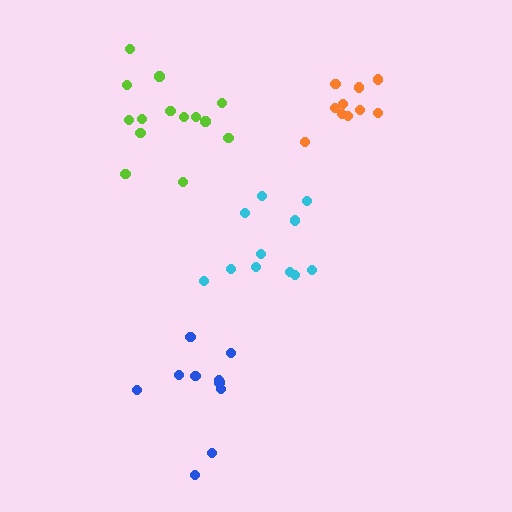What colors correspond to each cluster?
The clusters are colored: cyan, orange, blue, lime.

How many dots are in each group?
Group 1: 11 dots, Group 2: 10 dots, Group 3: 10 dots, Group 4: 14 dots (45 total).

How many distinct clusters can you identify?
There are 4 distinct clusters.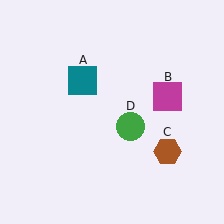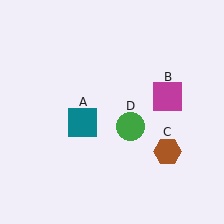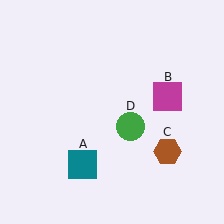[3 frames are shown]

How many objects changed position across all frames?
1 object changed position: teal square (object A).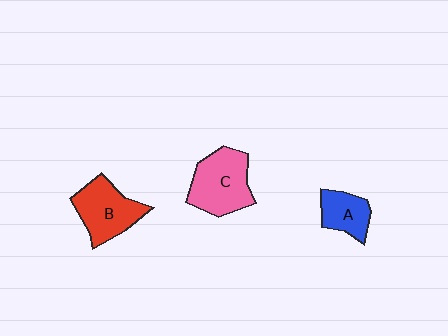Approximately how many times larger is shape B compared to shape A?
Approximately 1.5 times.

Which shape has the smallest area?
Shape A (blue).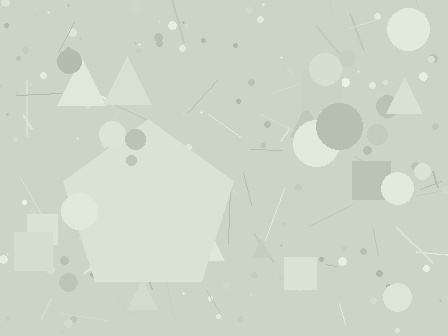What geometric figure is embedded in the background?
A pentagon is embedded in the background.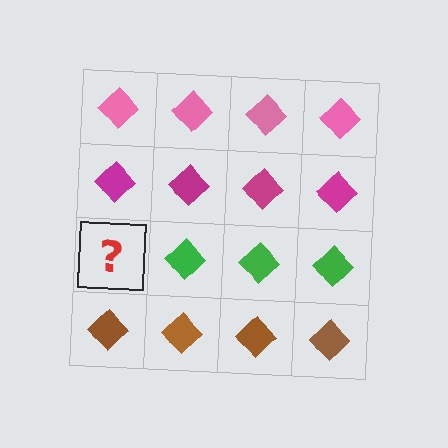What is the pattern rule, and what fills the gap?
The rule is that each row has a consistent color. The gap should be filled with a green diamond.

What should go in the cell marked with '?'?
The missing cell should contain a green diamond.